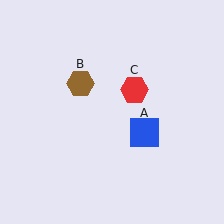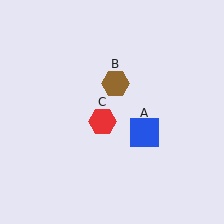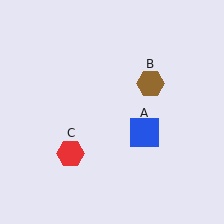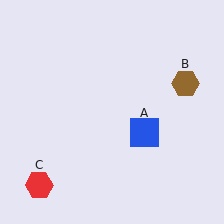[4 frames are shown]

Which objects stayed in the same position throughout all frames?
Blue square (object A) remained stationary.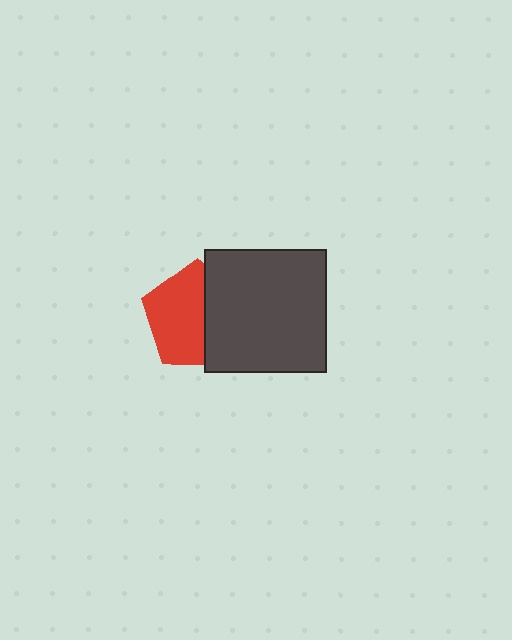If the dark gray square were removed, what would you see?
You would see the complete red pentagon.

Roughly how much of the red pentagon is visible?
About half of it is visible (roughly 58%).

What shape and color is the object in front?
The object in front is a dark gray square.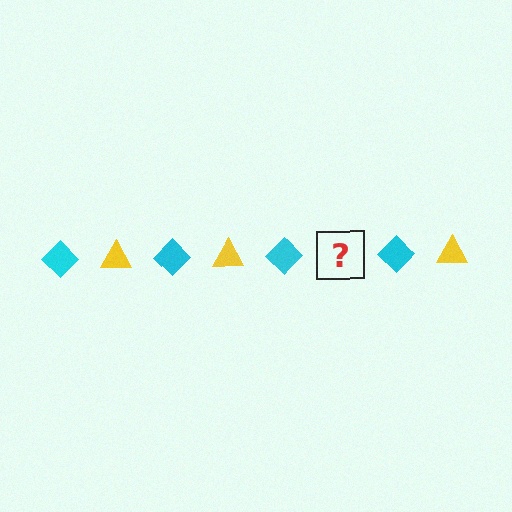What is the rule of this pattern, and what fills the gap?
The rule is that the pattern alternates between cyan diamond and yellow triangle. The gap should be filled with a yellow triangle.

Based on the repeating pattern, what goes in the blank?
The blank should be a yellow triangle.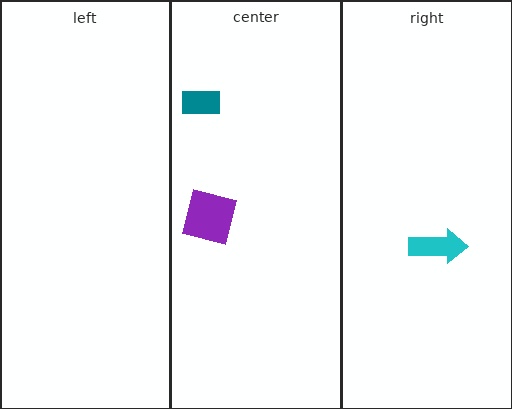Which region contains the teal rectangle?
The center region.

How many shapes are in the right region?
1.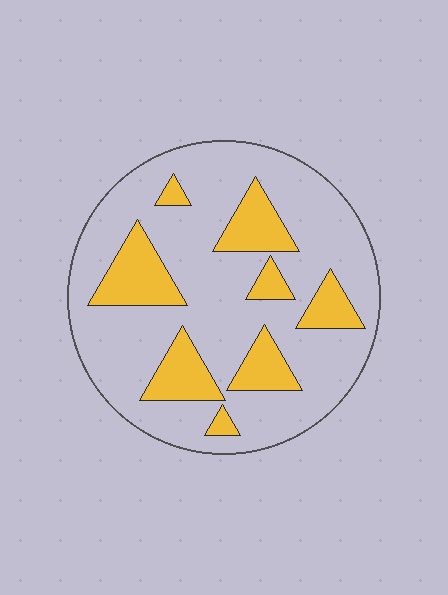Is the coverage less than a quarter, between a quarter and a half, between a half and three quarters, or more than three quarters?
Less than a quarter.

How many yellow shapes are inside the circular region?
8.